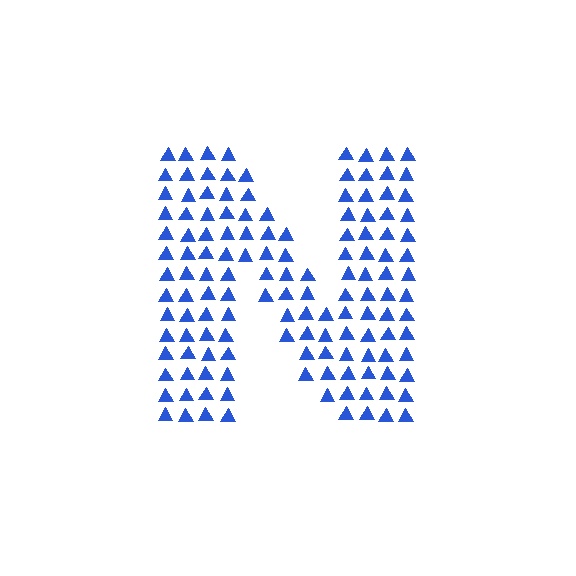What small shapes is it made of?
It is made of small triangles.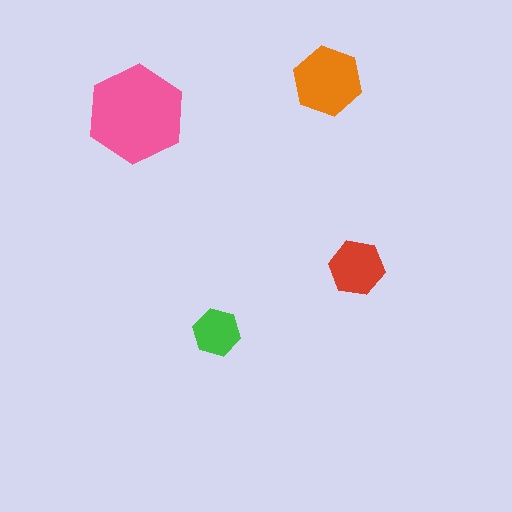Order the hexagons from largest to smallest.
the pink one, the orange one, the red one, the green one.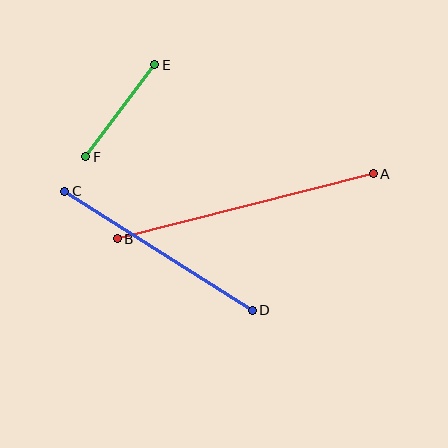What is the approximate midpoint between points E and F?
The midpoint is at approximately (120, 111) pixels.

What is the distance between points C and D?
The distance is approximately 222 pixels.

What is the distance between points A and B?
The distance is approximately 264 pixels.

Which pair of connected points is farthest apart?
Points A and B are farthest apart.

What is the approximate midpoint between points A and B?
The midpoint is at approximately (245, 206) pixels.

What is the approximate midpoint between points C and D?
The midpoint is at approximately (158, 251) pixels.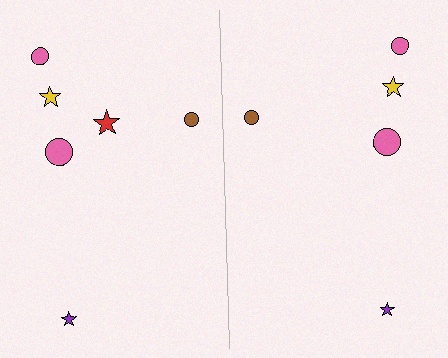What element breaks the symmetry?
A red star is missing from the right side.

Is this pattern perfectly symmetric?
No, the pattern is not perfectly symmetric. A red star is missing from the right side.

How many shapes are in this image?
There are 11 shapes in this image.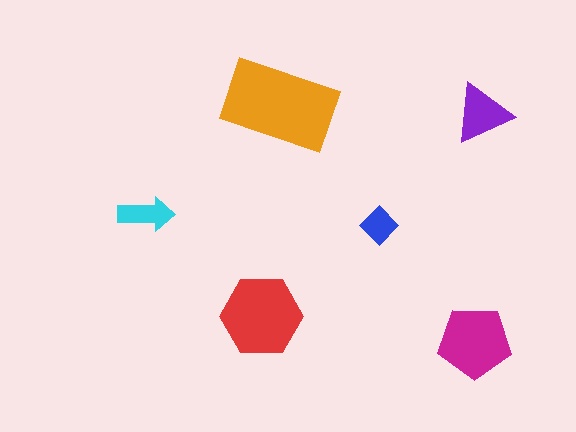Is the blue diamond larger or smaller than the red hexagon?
Smaller.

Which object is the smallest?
The blue diamond.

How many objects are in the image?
There are 6 objects in the image.